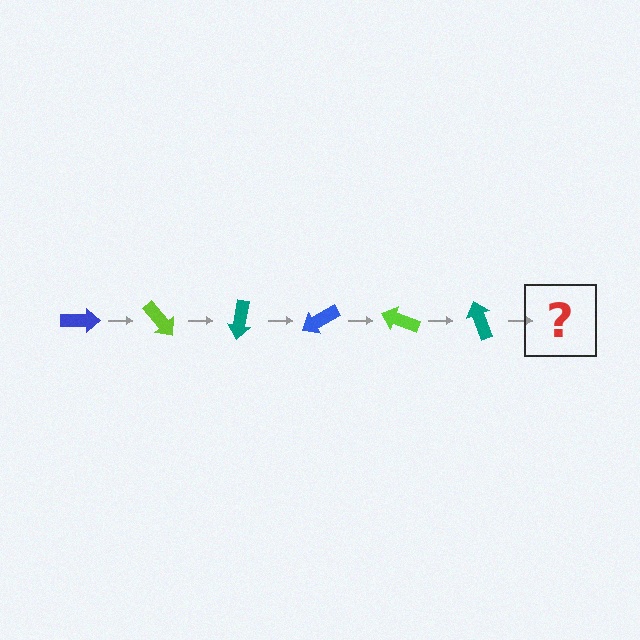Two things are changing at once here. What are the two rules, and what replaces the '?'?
The two rules are that it rotates 50 degrees each step and the color cycles through blue, lime, and teal. The '?' should be a blue arrow, rotated 300 degrees from the start.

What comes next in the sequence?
The next element should be a blue arrow, rotated 300 degrees from the start.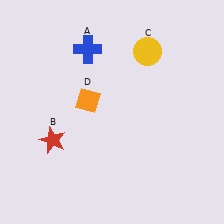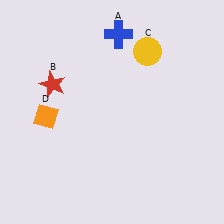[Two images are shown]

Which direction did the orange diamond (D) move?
The orange diamond (D) moved left.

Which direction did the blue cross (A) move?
The blue cross (A) moved right.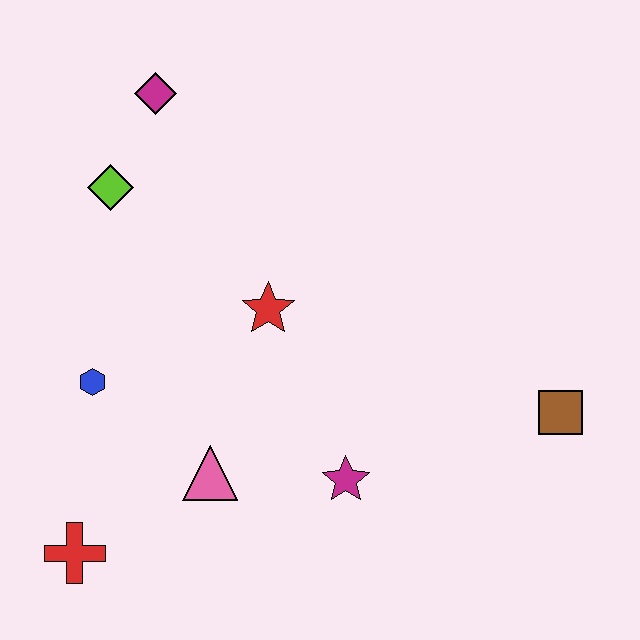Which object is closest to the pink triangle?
The magenta star is closest to the pink triangle.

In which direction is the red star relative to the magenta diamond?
The red star is below the magenta diamond.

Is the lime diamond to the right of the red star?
No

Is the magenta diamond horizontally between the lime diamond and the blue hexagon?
No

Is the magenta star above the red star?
No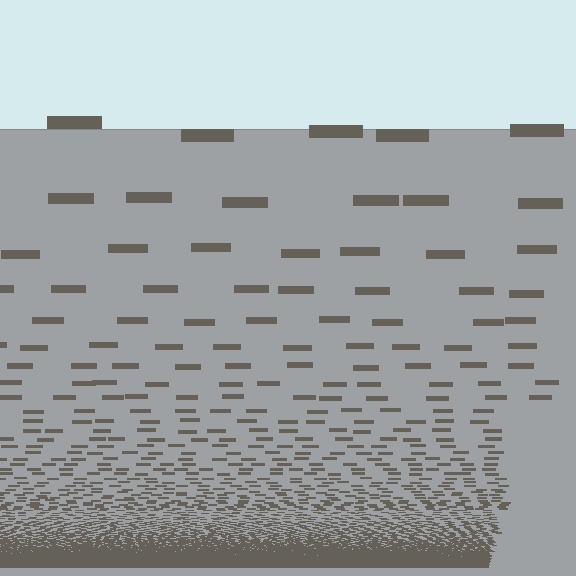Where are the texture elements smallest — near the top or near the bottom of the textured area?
Near the bottom.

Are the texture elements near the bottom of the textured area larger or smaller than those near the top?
Smaller. The gradient is inverted — elements near the bottom are smaller and denser.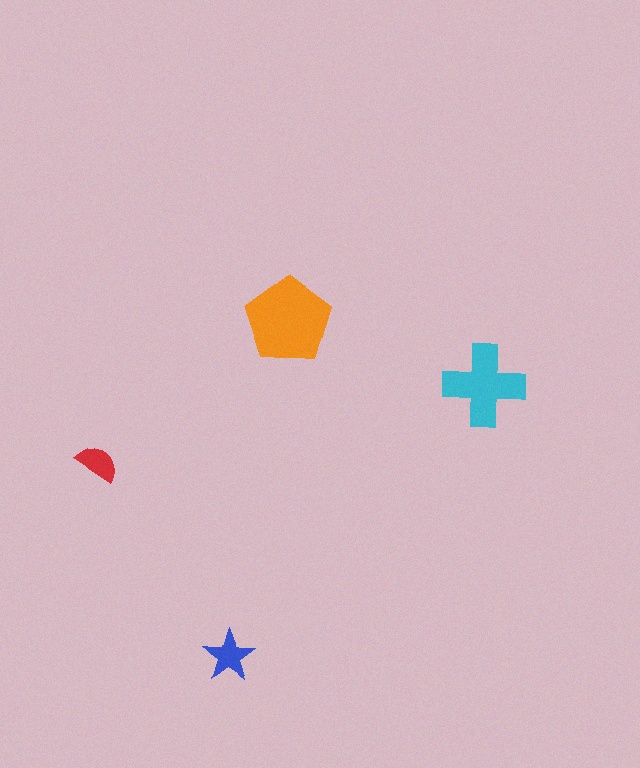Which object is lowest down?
The blue star is bottommost.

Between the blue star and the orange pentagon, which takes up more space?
The orange pentagon.